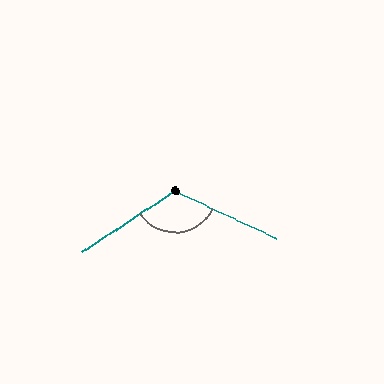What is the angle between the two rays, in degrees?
Approximately 122 degrees.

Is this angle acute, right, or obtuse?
It is obtuse.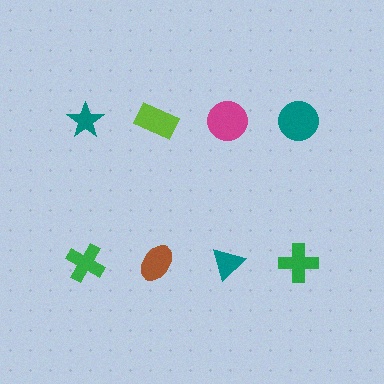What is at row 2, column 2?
A brown ellipse.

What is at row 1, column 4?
A teal circle.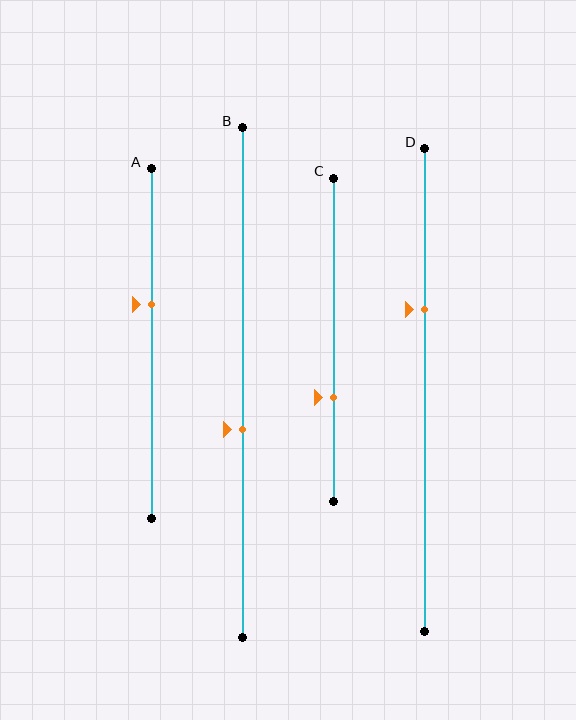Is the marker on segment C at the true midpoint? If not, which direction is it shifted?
No, the marker on segment C is shifted downward by about 18% of the segment length.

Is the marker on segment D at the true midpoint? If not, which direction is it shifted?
No, the marker on segment D is shifted upward by about 17% of the segment length.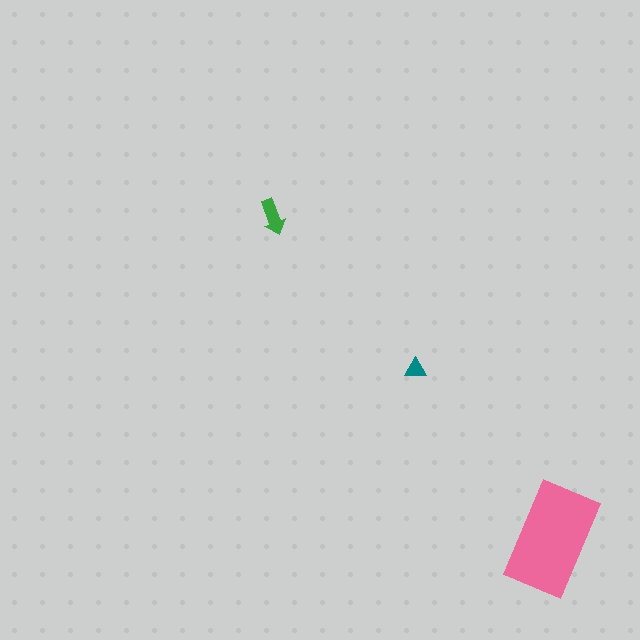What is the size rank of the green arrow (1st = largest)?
2nd.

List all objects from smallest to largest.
The teal triangle, the green arrow, the pink rectangle.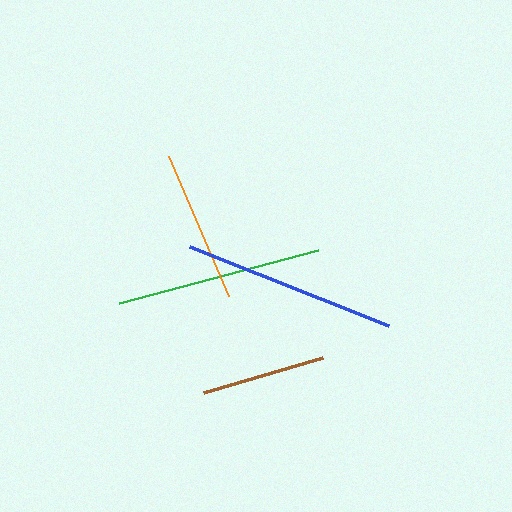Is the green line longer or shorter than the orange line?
The green line is longer than the orange line.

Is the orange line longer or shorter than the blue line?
The blue line is longer than the orange line.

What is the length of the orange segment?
The orange segment is approximately 153 pixels long.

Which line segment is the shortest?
The brown line is the shortest at approximately 124 pixels.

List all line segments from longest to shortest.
From longest to shortest: blue, green, orange, brown.